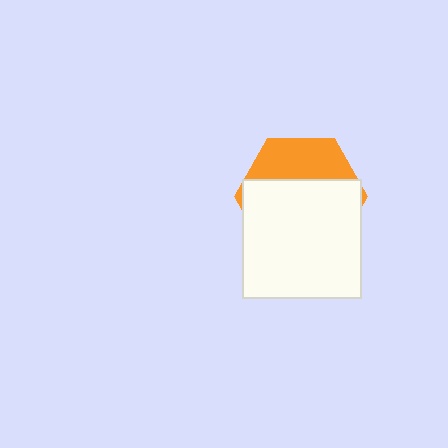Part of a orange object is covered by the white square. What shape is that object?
It is a hexagon.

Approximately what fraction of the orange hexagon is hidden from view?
Roughly 66% of the orange hexagon is hidden behind the white square.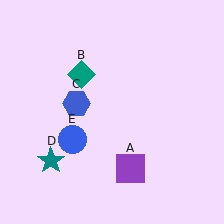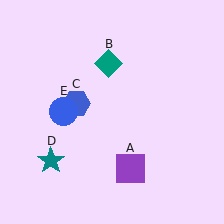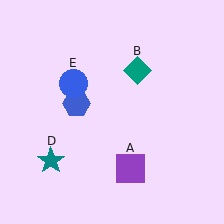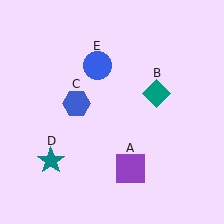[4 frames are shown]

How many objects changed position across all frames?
2 objects changed position: teal diamond (object B), blue circle (object E).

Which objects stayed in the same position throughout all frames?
Purple square (object A) and blue hexagon (object C) and teal star (object D) remained stationary.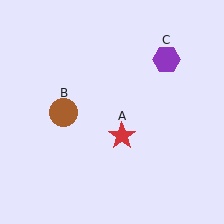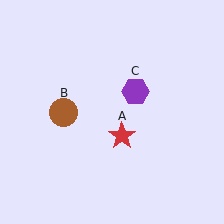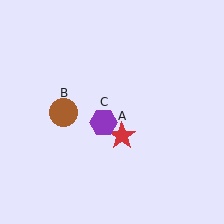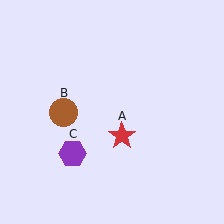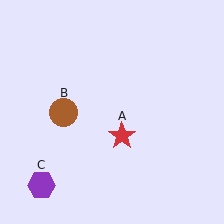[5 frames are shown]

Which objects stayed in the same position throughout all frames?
Red star (object A) and brown circle (object B) remained stationary.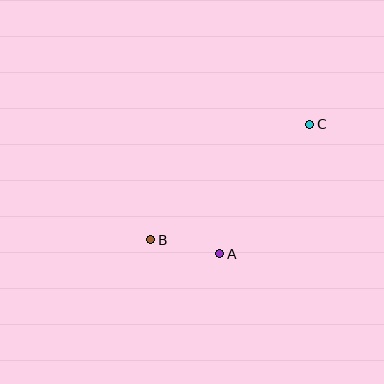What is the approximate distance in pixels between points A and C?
The distance between A and C is approximately 158 pixels.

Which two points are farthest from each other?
Points B and C are farthest from each other.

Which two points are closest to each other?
Points A and B are closest to each other.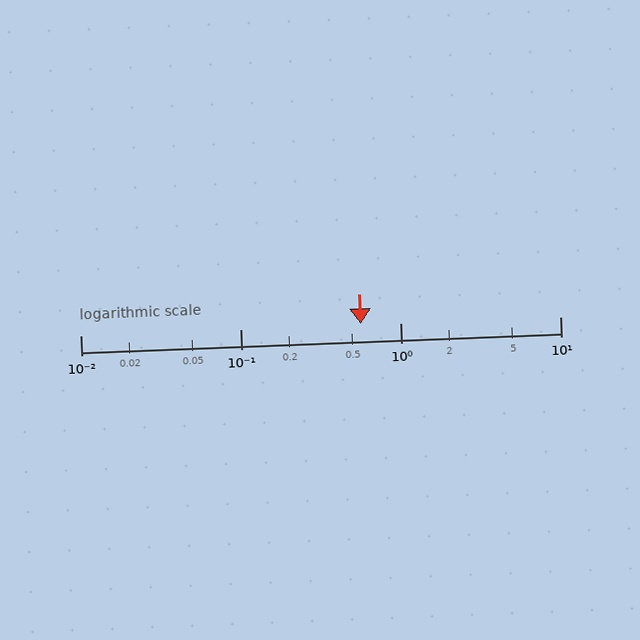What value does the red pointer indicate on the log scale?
The pointer indicates approximately 0.57.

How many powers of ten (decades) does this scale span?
The scale spans 3 decades, from 0.01 to 10.